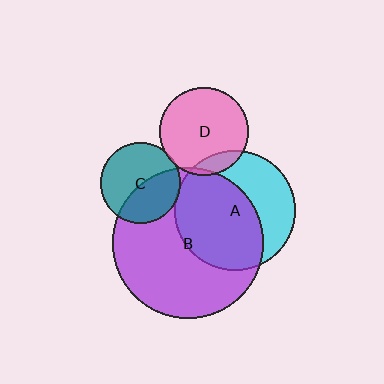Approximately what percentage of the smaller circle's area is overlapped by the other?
Approximately 5%.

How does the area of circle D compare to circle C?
Approximately 1.2 times.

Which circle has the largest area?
Circle B (purple).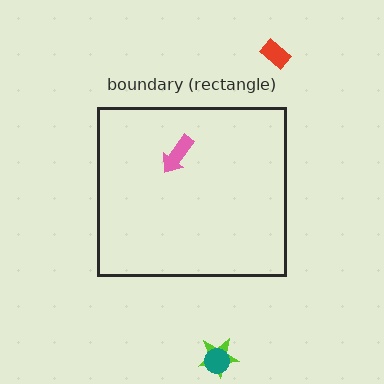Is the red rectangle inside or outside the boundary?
Outside.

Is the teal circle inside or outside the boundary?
Outside.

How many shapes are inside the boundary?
1 inside, 3 outside.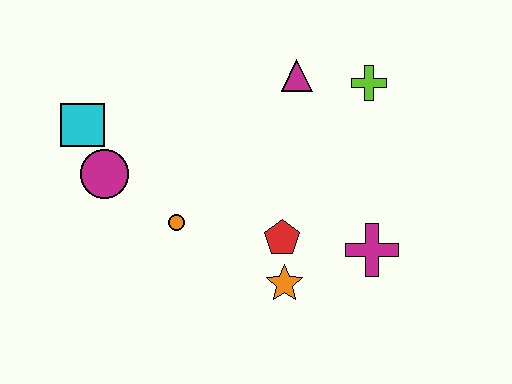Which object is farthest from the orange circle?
The lime cross is farthest from the orange circle.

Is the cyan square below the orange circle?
No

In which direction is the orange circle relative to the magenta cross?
The orange circle is to the left of the magenta cross.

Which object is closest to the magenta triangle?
The lime cross is closest to the magenta triangle.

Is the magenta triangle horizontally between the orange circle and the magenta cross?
Yes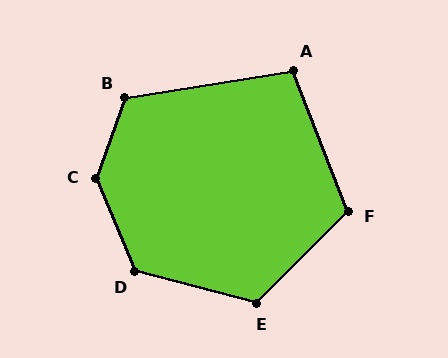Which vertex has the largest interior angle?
C, at approximately 137 degrees.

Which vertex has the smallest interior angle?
A, at approximately 102 degrees.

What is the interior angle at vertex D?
Approximately 128 degrees (obtuse).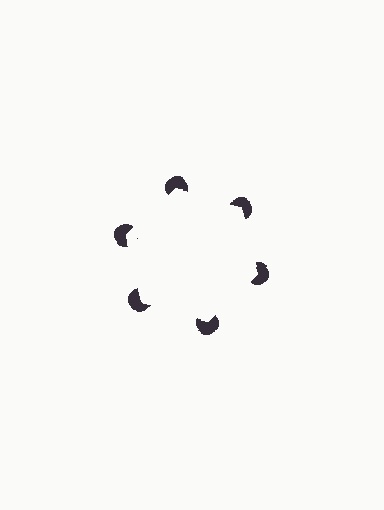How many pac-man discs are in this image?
There are 6 — one at each vertex of the illusory hexagon.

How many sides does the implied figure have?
6 sides.